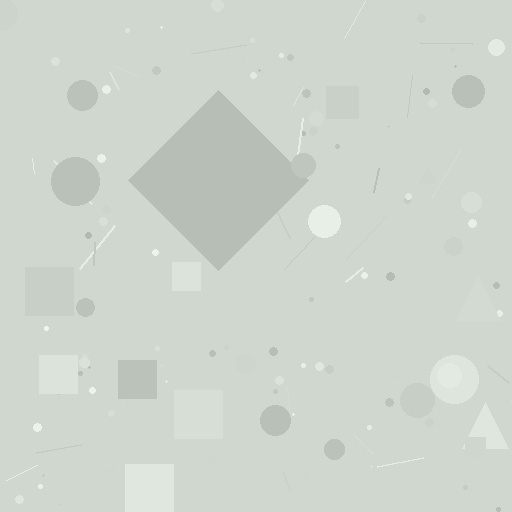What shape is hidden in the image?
A diamond is hidden in the image.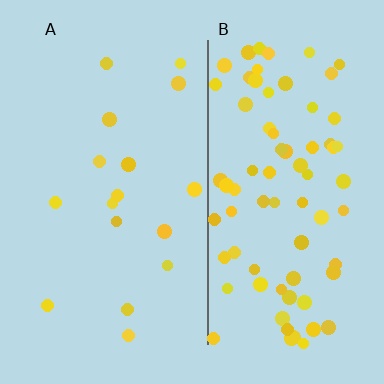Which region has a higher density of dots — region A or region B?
B (the right).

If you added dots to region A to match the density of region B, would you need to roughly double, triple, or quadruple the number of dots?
Approximately quadruple.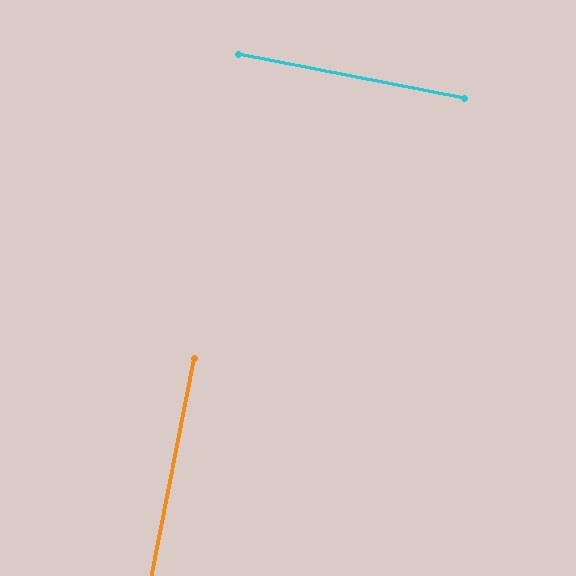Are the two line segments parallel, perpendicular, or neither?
Perpendicular — they meet at approximately 90°.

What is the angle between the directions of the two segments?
Approximately 90 degrees.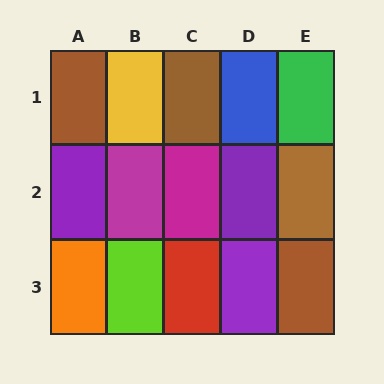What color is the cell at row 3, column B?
Lime.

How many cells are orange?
1 cell is orange.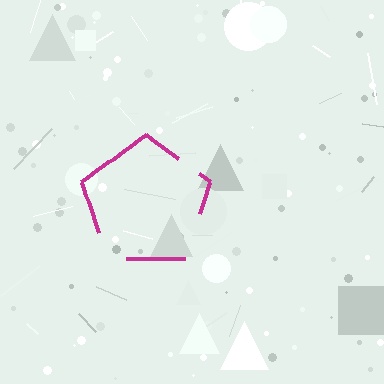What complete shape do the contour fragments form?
The contour fragments form a pentagon.